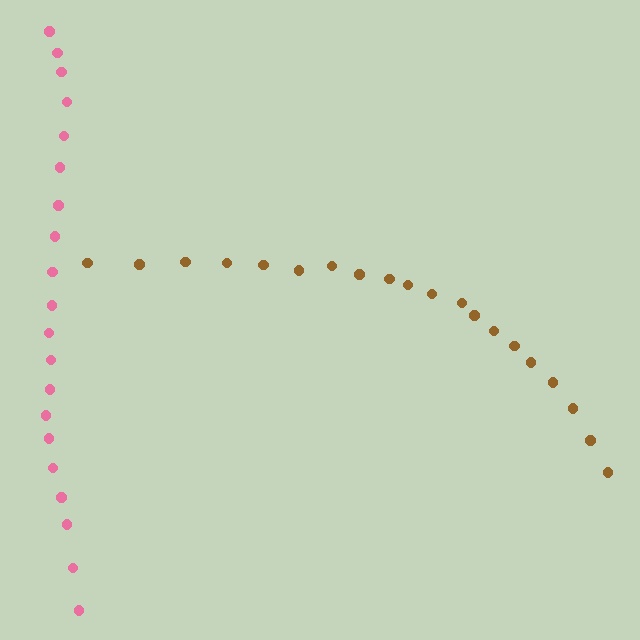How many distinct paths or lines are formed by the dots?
There are 2 distinct paths.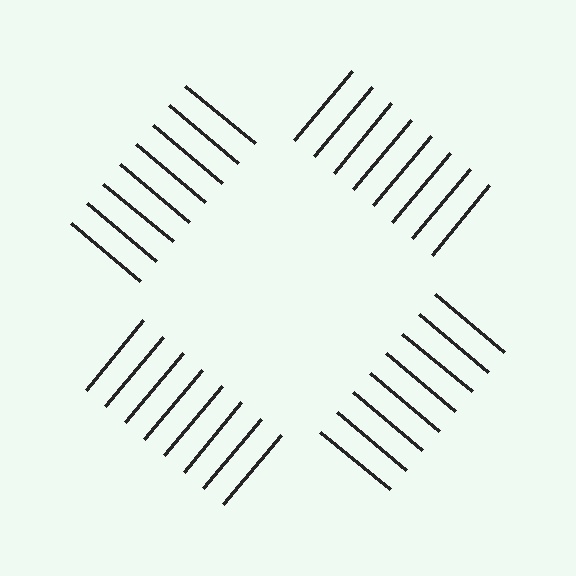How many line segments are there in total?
32 — 8 along each of the 4 edges.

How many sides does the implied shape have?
4 sides — the line-ends trace a square.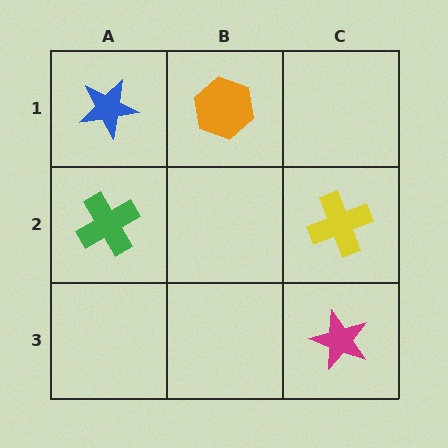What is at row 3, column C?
A magenta star.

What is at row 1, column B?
An orange hexagon.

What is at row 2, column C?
A yellow cross.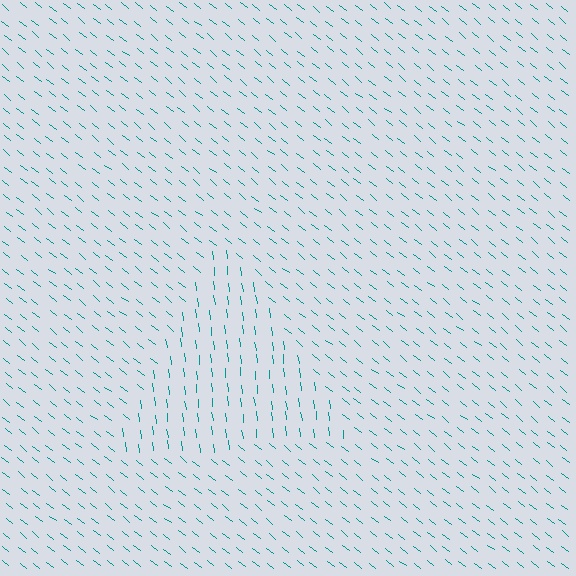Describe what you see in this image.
The image is filled with small teal line segments. A triangle region in the image has lines oriented differently from the surrounding lines, creating a visible texture boundary.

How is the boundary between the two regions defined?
The boundary is defined purely by a change in line orientation (approximately 45 degrees difference). All lines are the same color and thickness.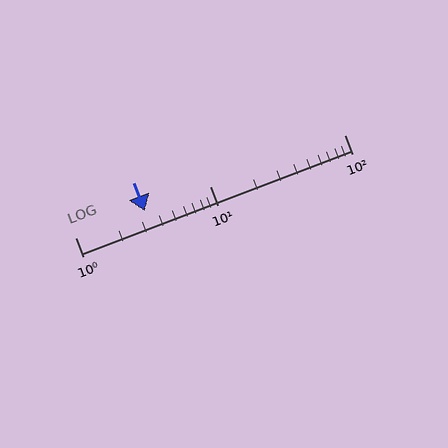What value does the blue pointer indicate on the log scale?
The pointer indicates approximately 3.3.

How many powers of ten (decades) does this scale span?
The scale spans 2 decades, from 1 to 100.